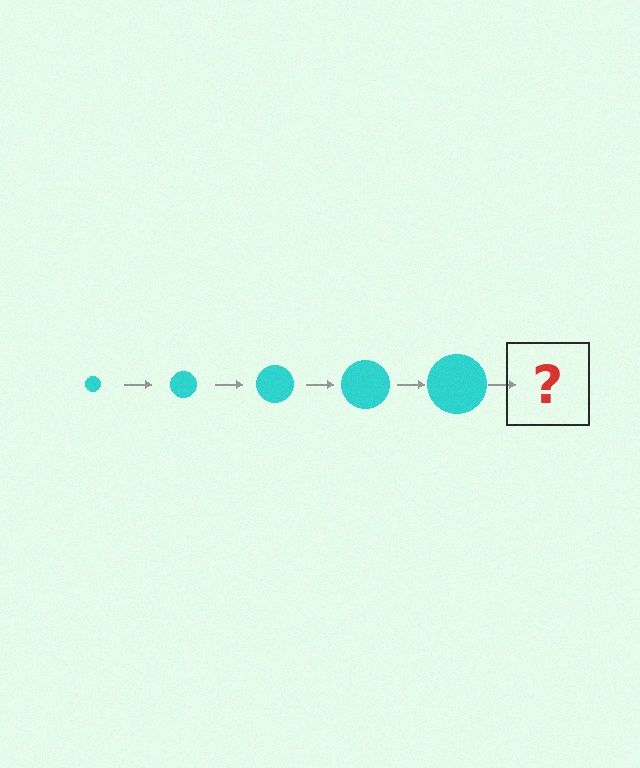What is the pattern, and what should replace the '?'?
The pattern is that the circle gets progressively larger each step. The '?' should be a cyan circle, larger than the previous one.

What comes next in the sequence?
The next element should be a cyan circle, larger than the previous one.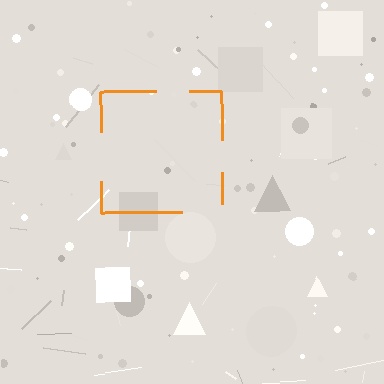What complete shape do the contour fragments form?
The contour fragments form a square.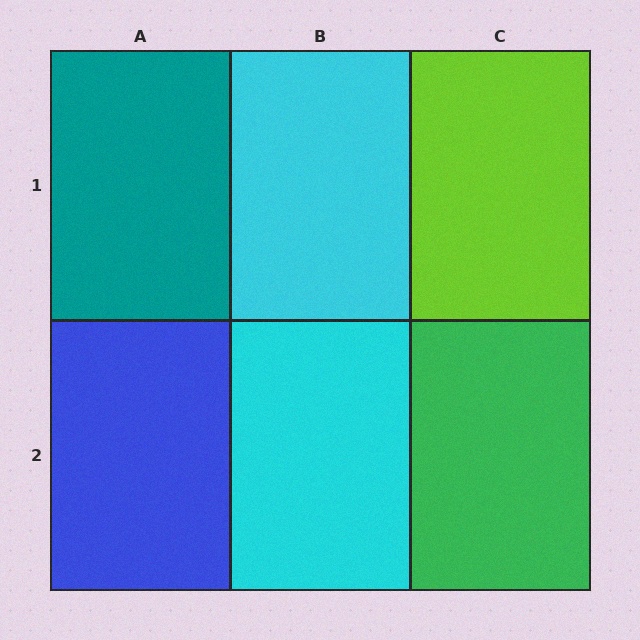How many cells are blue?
1 cell is blue.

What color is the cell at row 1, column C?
Lime.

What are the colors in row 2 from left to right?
Blue, cyan, green.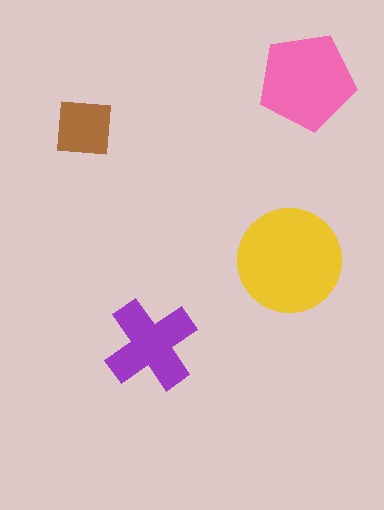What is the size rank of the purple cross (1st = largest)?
3rd.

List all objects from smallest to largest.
The brown square, the purple cross, the pink pentagon, the yellow circle.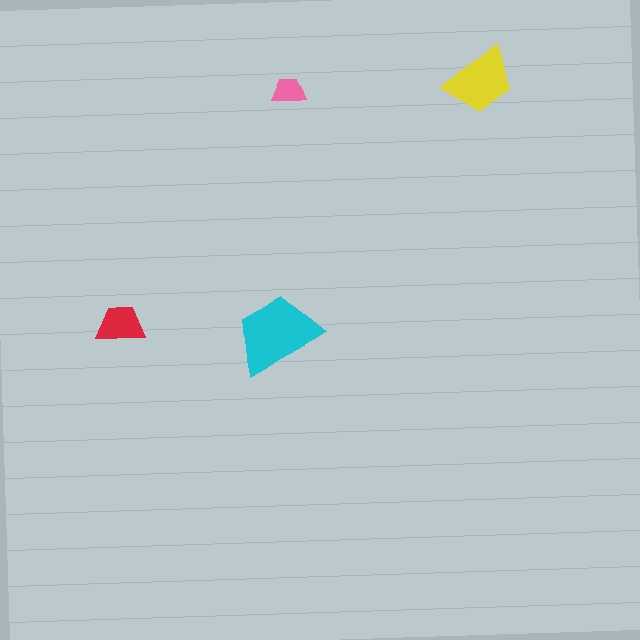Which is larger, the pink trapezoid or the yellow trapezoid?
The yellow one.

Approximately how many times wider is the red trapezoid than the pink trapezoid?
About 1.5 times wider.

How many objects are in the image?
There are 4 objects in the image.